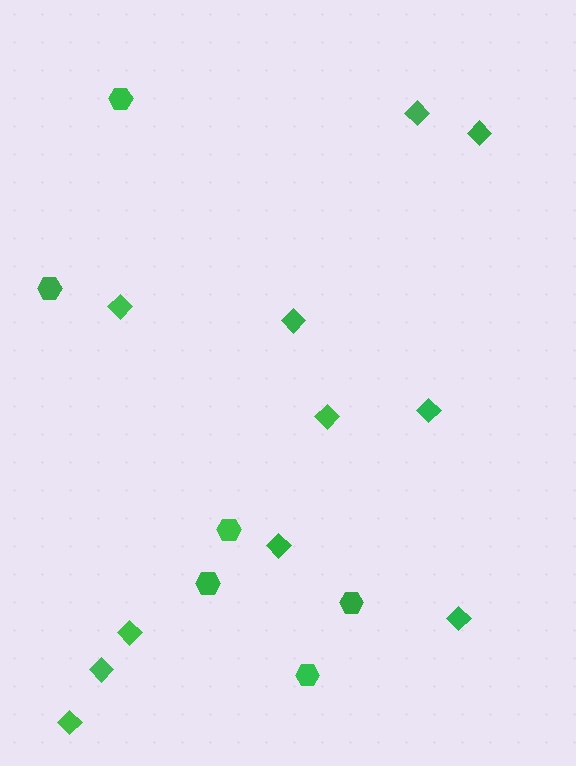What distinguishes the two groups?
There are 2 groups: one group of diamonds (11) and one group of hexagons (6).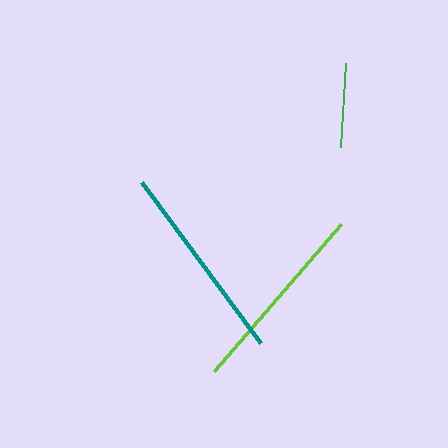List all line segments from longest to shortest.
From longest to shortest: teal, lime, green.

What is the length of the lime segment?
The lime segment is approximately 194 pixels long.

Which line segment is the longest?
The teal line is the longest at approximately 200 pixels.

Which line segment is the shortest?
The green line is the shortest at approximately 84 pixels.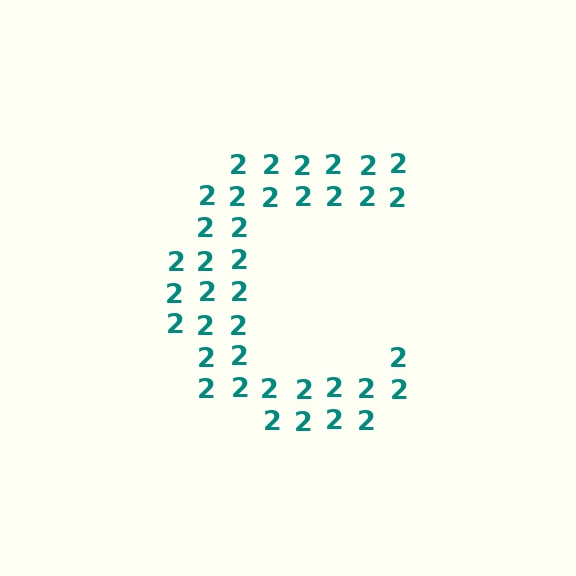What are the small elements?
The small elements are digit 2's.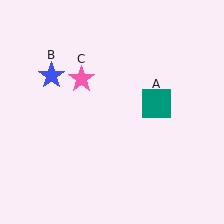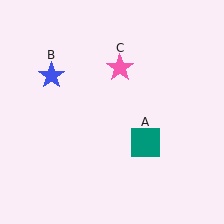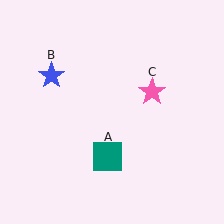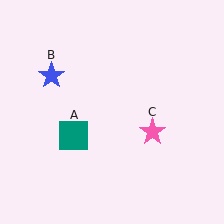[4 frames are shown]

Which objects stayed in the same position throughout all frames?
Blue star (object B) remained stationary.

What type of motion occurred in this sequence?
The teal square (object A), pink star (object C) rotated clockwise around the center of the scene.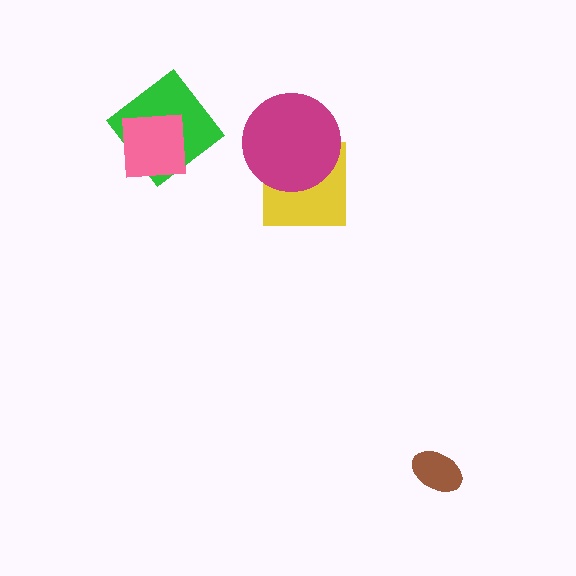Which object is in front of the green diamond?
The pink square is in front of the green diamond.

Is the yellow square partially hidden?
Yes, it is partially covered by another shape.